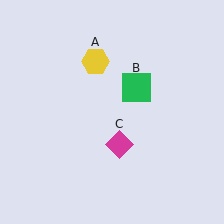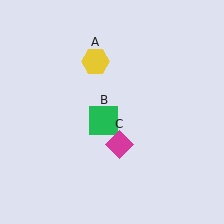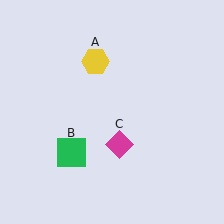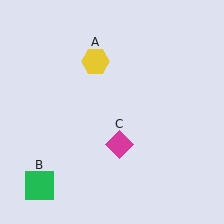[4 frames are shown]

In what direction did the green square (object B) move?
The green square (object B) moved down and to the left.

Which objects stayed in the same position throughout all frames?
Yellow hexagon (object A) and magenta diamond (object C) remained stationary.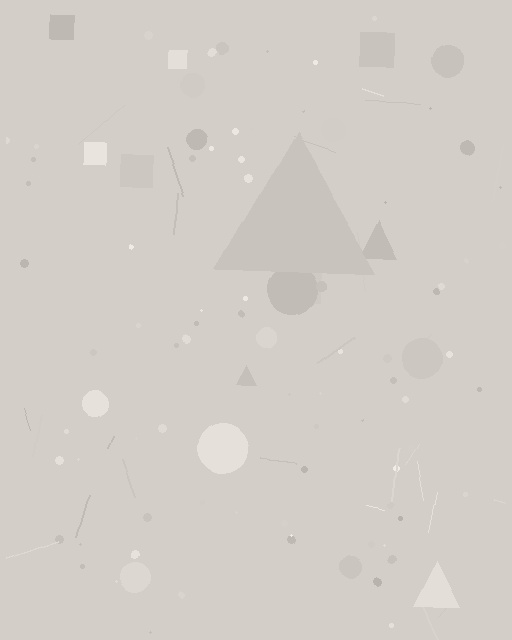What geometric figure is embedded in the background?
A triangle is embedded in the background.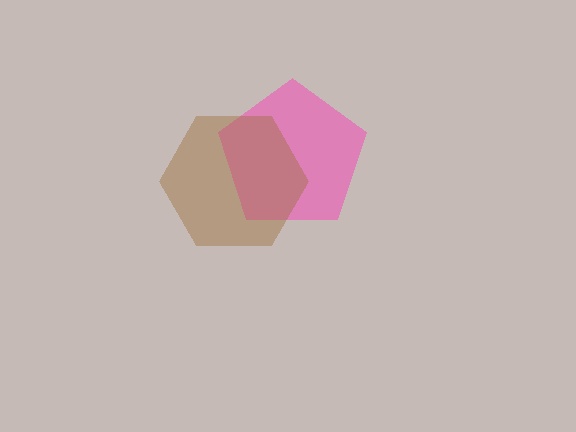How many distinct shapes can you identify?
There are 2 distinct shapes: a pink pentagon, a brown hexagon.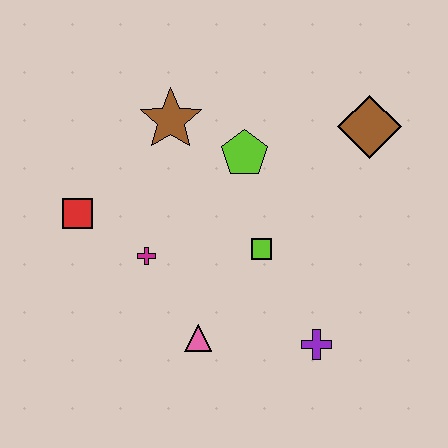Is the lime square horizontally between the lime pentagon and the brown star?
No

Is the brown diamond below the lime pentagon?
No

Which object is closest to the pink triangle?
The magenta cross is closest to the pink triangle.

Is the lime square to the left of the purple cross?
Yes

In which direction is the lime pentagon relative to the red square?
The lime pentagon is to the right of the red square.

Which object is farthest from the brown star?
The purple cross is farthest from the brown star.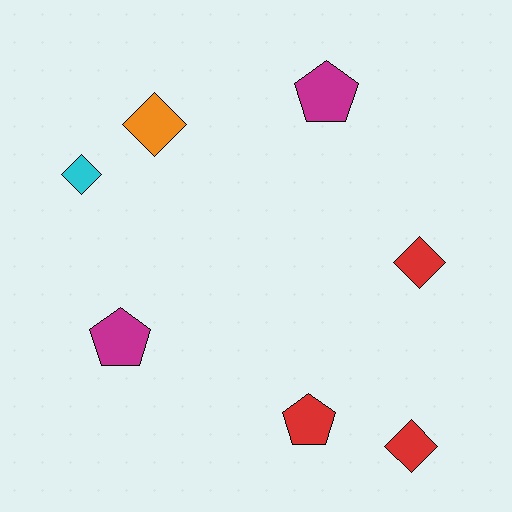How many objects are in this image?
There are 7 objects.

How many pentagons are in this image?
There are 3 pentagons.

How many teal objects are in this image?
There are no teal objects.